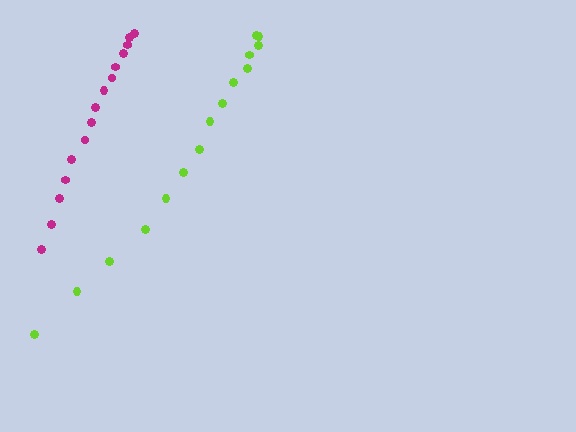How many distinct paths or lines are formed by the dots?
There are 2 distinct paths.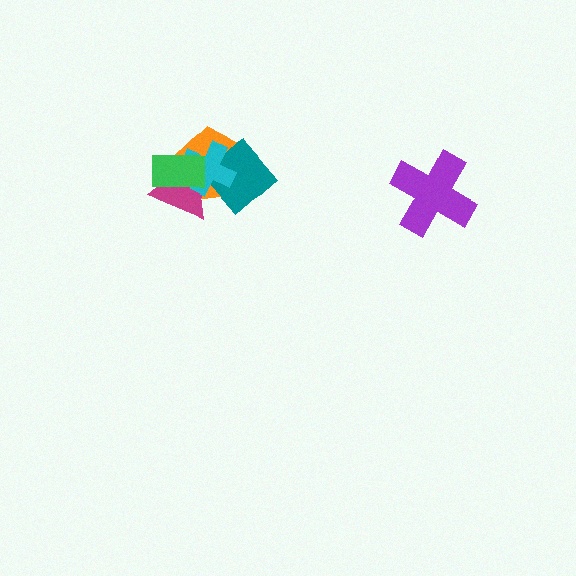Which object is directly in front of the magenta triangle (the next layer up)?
The cyan cross is directly in front of the magenta triangle.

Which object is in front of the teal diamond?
The cyan cross is in front of the teal diamond.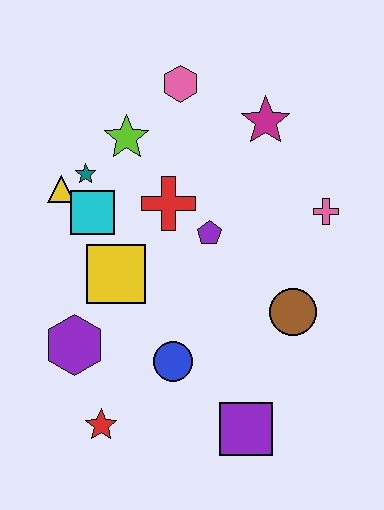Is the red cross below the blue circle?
No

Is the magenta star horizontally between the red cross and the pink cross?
Yes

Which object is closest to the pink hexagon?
The lime star is closest to the pink hexagon.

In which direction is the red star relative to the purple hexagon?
The red star is below the purple hexagon.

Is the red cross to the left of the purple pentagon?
Yes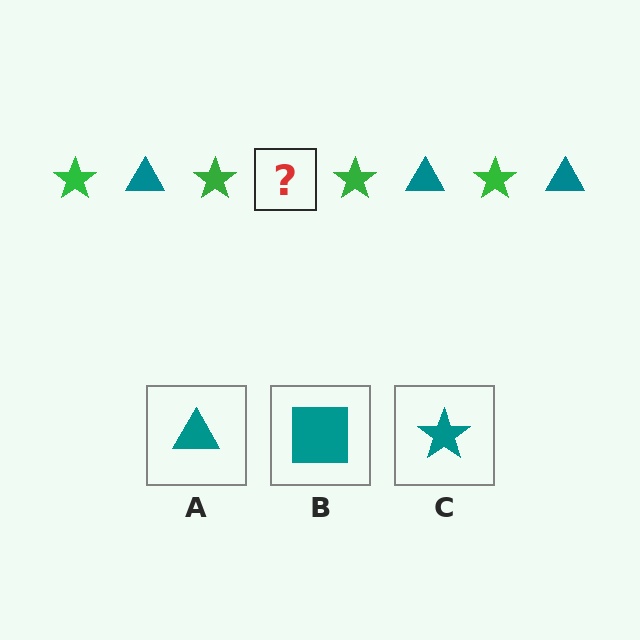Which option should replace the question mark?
Option A.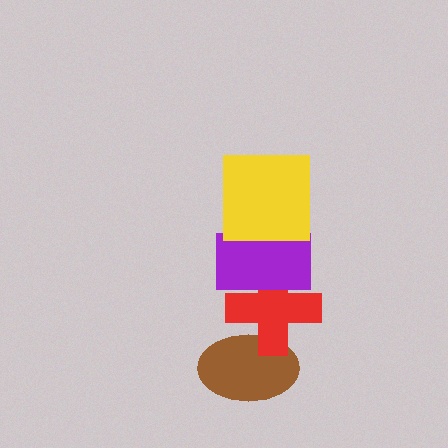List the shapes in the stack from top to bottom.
From top to bottom: the yellow square, the purple rectangle, the red cross, the brown ellipse.